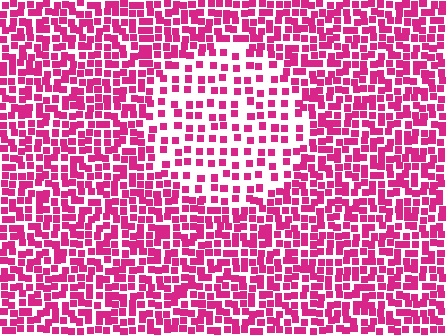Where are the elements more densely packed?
The elements are more densely packed outside the circle boundary.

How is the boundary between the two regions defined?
The boundary is defined by a change in element density (approximately 2.0x ratio). All elements are the same color, size, and shape.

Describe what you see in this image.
The image contains small magenta elements arranged at two different densities. A circle-shaped region is visible where the elements are less densely packed than the surrounding area.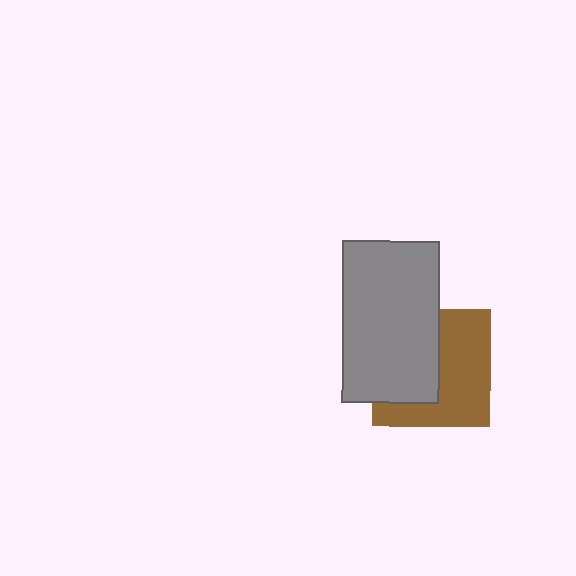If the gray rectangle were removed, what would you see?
You would see the complete brown square.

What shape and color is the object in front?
The object in front is a gray rectangle.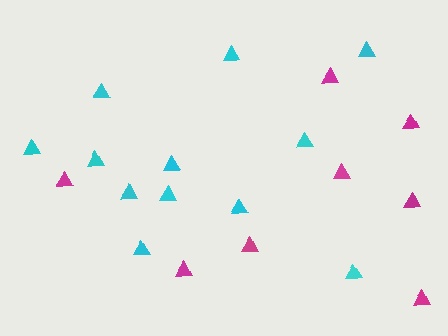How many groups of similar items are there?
There are 2 groups: one group of cyan triangles (12) and one group of magenta triangles (8).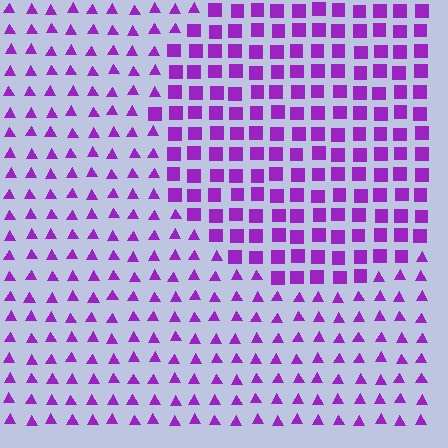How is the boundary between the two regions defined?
The boundary is defined by a change in element shape: squares inside vs. triangles outside. All elements share the same color and spacing.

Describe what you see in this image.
The image is filled with small purple elements arranged in a uniform grid. A circle-shaped region contains squares, while the surrounding area contains triangles. The boundary is defined purely by the change in element shape.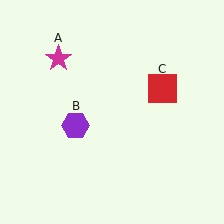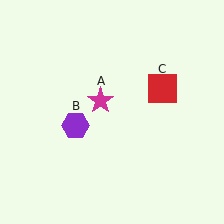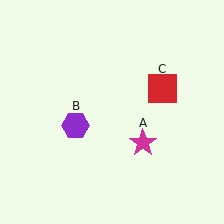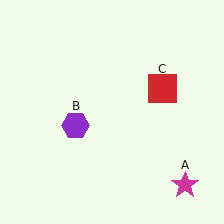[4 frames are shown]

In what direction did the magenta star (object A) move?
The magenta star (object A) moved down and to the right.